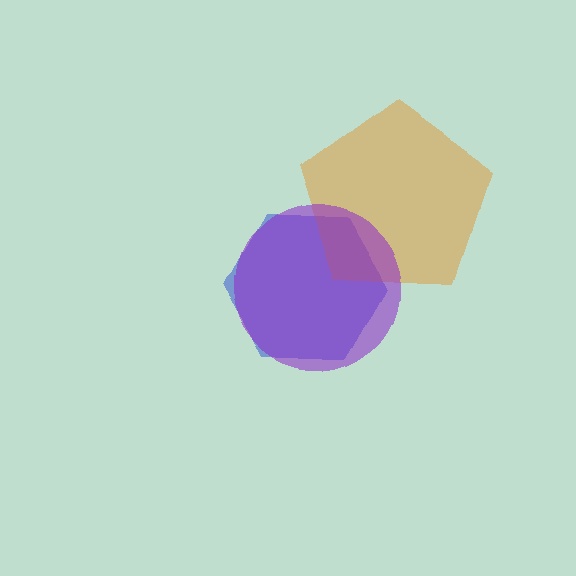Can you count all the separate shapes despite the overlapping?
Yes, there are 3 separate shapes.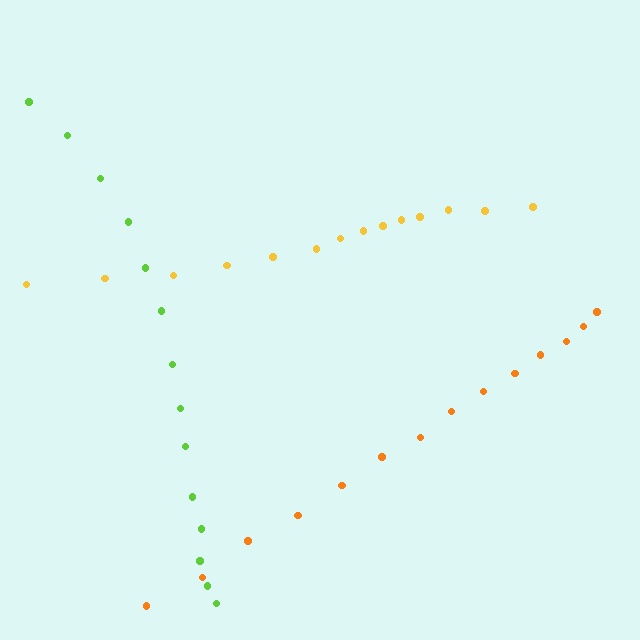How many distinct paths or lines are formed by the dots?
There are 3 distinct paths.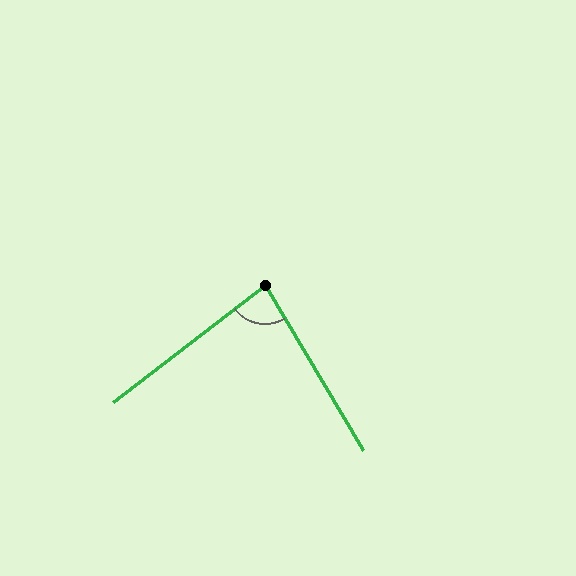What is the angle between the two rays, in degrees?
Approximately 83 degrees.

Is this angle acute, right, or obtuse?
It is acute.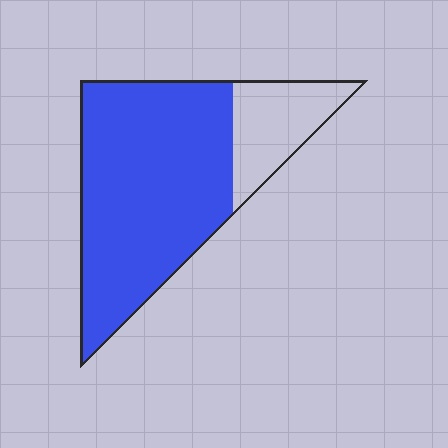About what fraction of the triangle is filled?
About four fifths (4/5).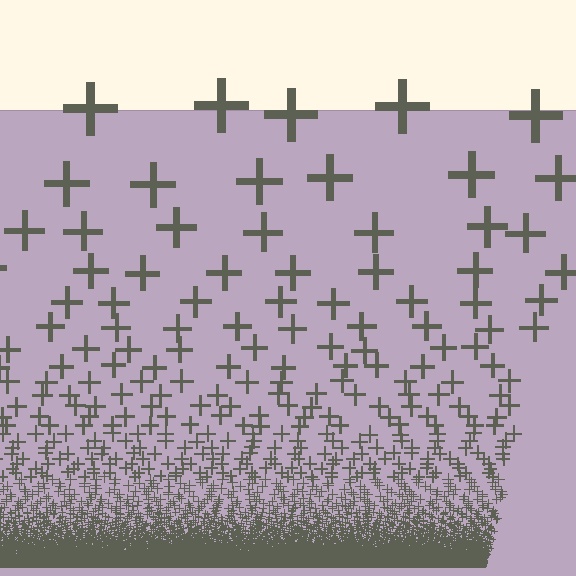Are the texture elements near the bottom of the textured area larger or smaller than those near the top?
Smaller. The gradient is inverted — elements near the bottom are smaller and denser.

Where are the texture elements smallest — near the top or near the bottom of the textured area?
Near the bottom.